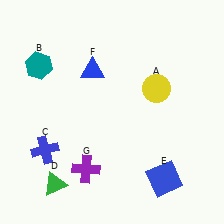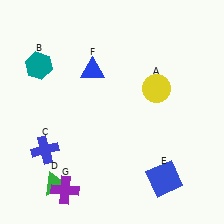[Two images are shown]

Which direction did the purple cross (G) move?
The purple cross (G) moved down.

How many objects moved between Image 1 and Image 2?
1 object moved between the two images.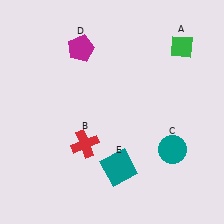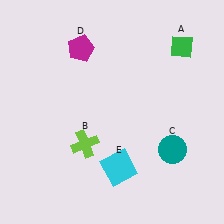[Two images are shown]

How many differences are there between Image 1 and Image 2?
There are 2 differences between the two images.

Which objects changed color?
B changed from red to lime. E changed from teal to cyan.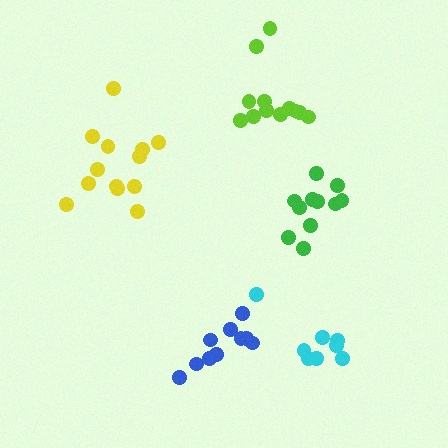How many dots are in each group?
Group 1: 8 dots, Group 2: 11 dots, Group 3: 10 dots, Group 4: 13 dots, Group 5: 12 dots (54 total).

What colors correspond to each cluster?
The clusters are colored: cyan, green, blue, yellow, lime.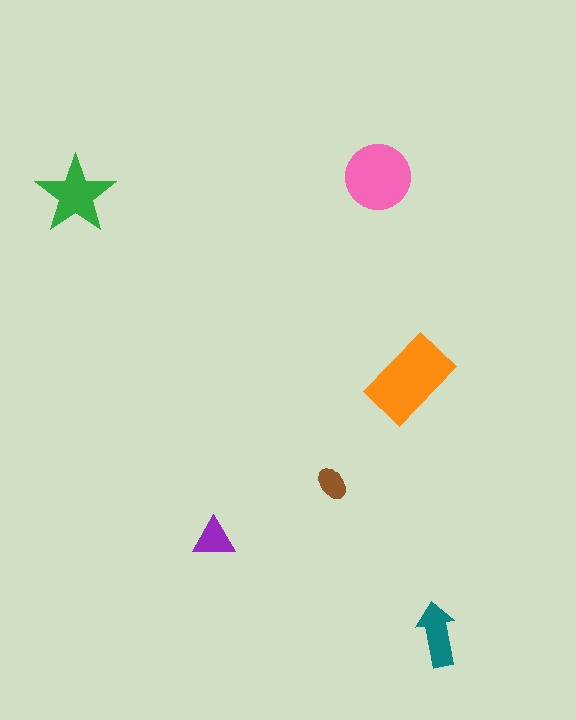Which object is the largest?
The orange rectangle.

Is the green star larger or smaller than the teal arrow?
Larger.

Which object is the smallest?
The brown ellipse.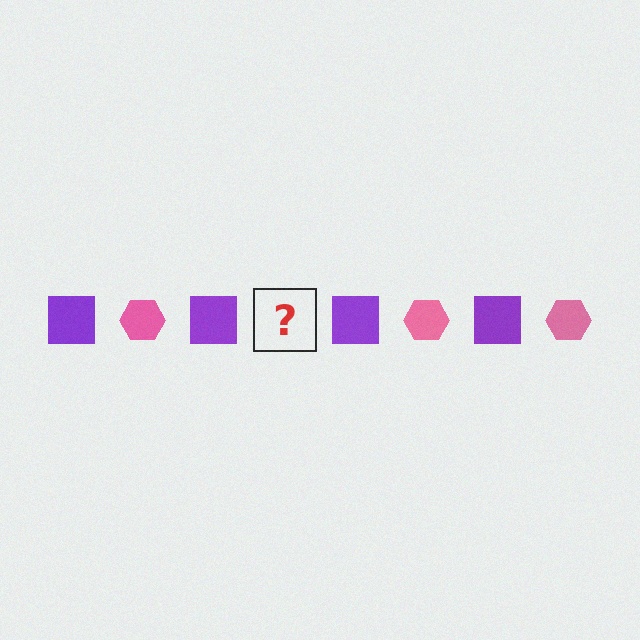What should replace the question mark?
The question mark should be replaced with a pink hexagon.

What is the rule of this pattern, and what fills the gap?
The rule is that the pattern alternates between purple square and pink hexagon. The gap should be filled with a pink hexagon.